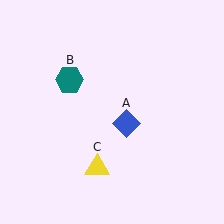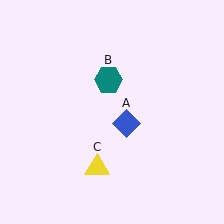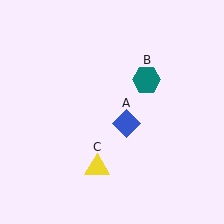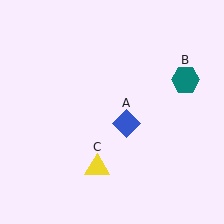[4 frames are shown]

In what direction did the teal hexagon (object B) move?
The teal hexagon (object B) moved right.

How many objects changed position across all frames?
1 object changed position: teal hexagon (object B).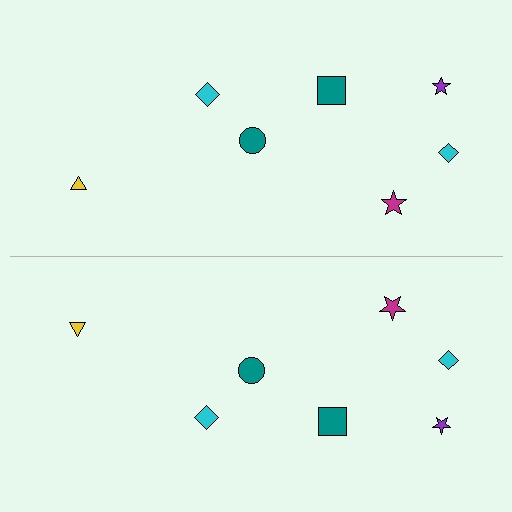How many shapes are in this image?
There are 14 shapes in this image.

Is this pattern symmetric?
Yes, this pattern has bilateral (reflection) symmetry.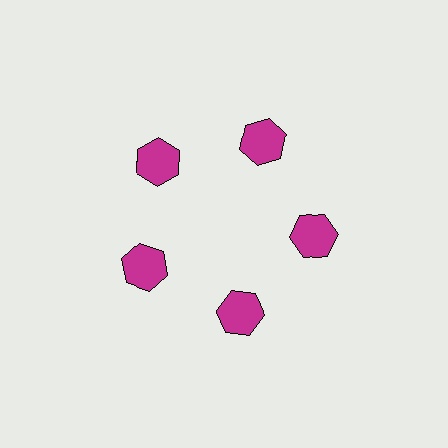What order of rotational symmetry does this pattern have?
This pattern has 5-fold rotational symmetry.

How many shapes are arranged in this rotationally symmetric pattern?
There are 5 shapes, arranged in 5 groups of 1.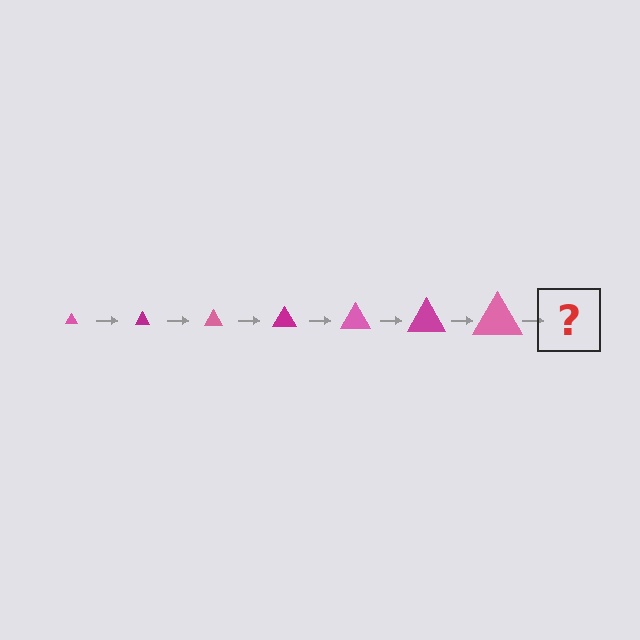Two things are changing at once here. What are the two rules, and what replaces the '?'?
The two rules are that the triangle grows larger each step and the color cycles through pink and magenta. The '?' should be a magenta triangle, larger than the previous one.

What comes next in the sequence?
The next element should be a magenta triangle, larger than the previous one.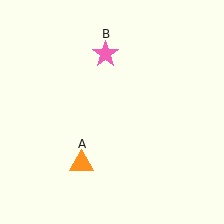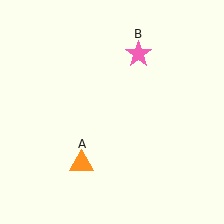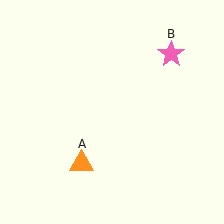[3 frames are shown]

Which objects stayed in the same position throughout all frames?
Orange triangle (object A) remained stationary.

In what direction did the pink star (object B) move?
The pink star (object B) moved right.